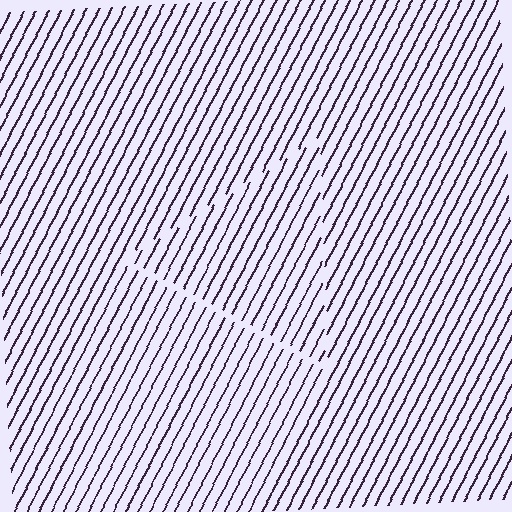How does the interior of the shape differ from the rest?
The interior of the shape contains the same grating, shifted by half a period — the contour is defined by the phase discontinuity where line-ends from the inner and outer gratings abut.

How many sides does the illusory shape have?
3 sides — the line-ends trace a triangle.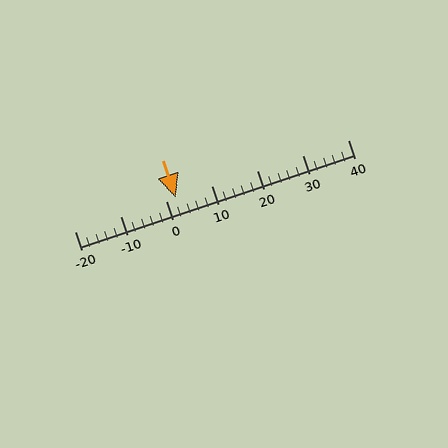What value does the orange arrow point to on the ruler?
The orange arrow points to approximately 2.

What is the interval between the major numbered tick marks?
The major tick marks are spaced 10 units apart.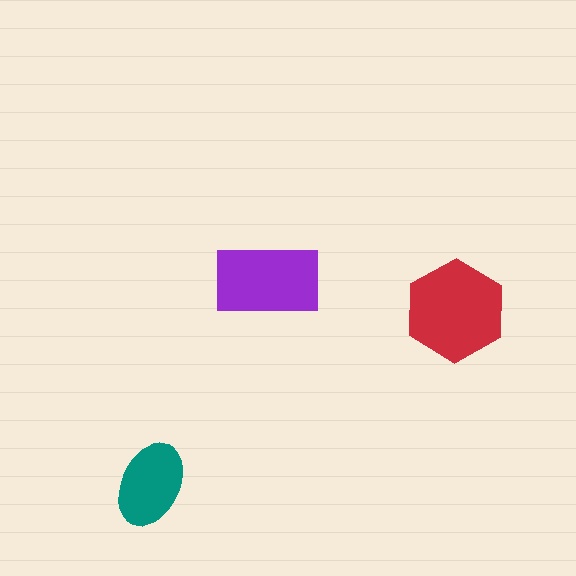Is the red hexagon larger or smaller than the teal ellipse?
Larger.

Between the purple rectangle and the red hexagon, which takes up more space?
The red hexagon.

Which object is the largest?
The red hexagon.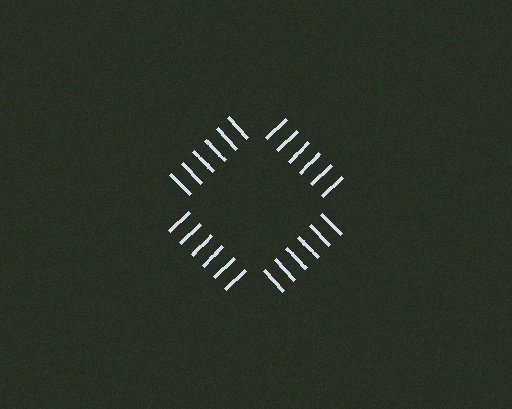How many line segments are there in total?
24 — 6 along each of the 4 edges.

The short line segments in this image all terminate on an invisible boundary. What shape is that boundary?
An illusory square — the line segments terminate on its edges but no continuous stroke is drawn.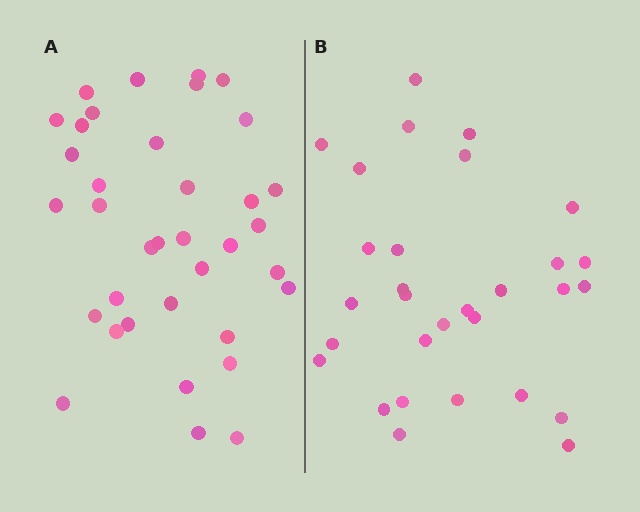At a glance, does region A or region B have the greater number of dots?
Region A (the left region) has more dots.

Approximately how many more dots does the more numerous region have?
Region A has about 6 more dots than region B.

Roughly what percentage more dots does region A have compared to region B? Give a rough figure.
About 20% more.